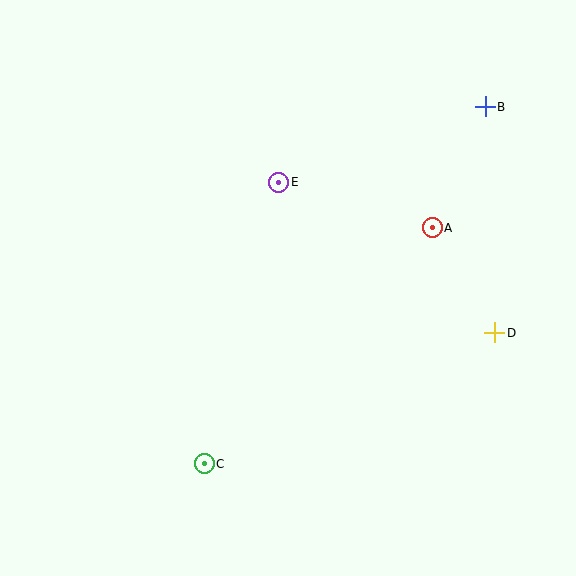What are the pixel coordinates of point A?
Point A is at (432, 228).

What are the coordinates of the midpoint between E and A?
The midpoint between E and A is at (356, 205).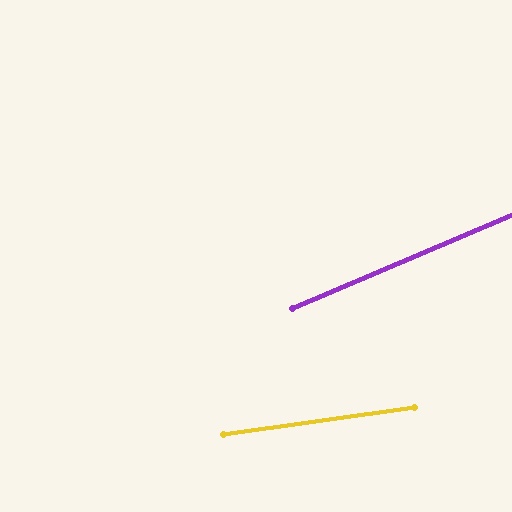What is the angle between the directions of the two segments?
Approximately 15 degrees.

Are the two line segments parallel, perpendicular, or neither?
Neither parallel nor perpendicular — they differ by about 15°.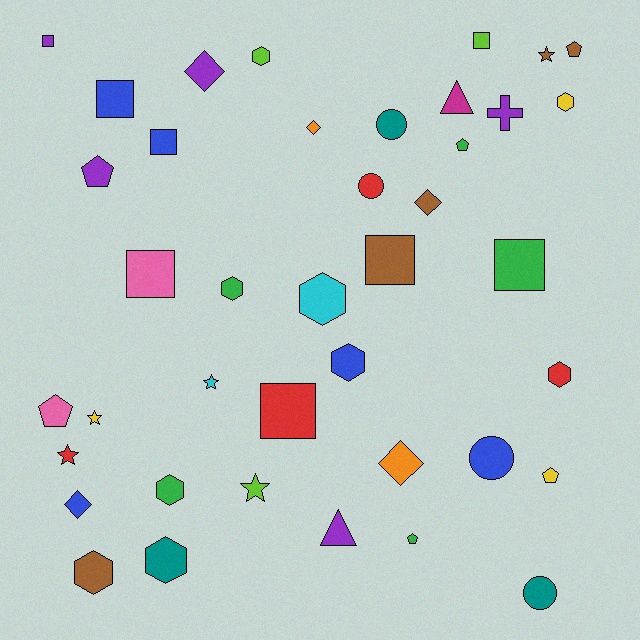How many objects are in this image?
There are 40 objects.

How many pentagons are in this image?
There are 6 pentagons.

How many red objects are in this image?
There are 4 red objects.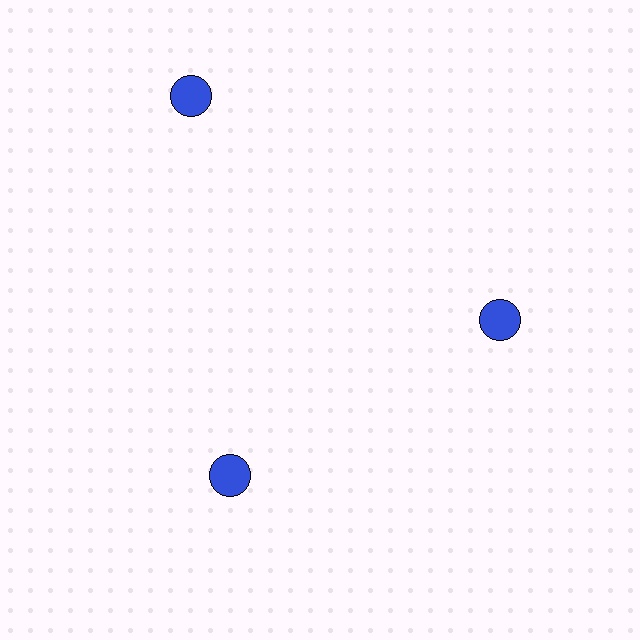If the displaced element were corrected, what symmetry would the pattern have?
It would have 3-fold rotational symmetry — the pattern would map onto itself every 120 degrees.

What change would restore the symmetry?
The symmetry would be restored by moving it inward, back onto the ring so that all 3 circles sit at equal angles and equal distance from the center.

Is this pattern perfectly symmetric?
No. The 3 blue circles are arranged in a ring, but one element near the 11 o'clock position is pushed outward from the center, breaking the 3-fold rotational symmetry.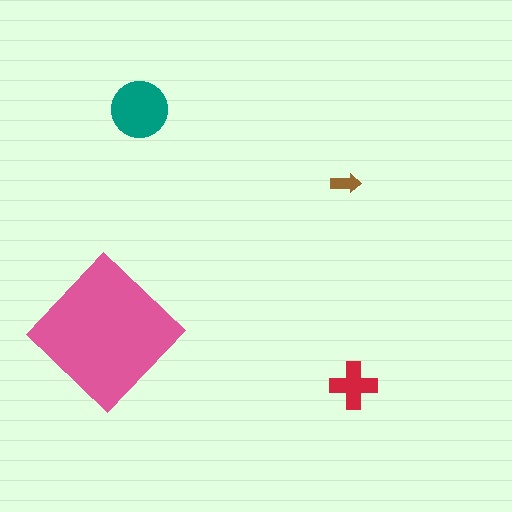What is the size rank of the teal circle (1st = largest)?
2nd.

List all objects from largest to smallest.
The pink diamond, the teal circle, the red cross, the brown arrow.